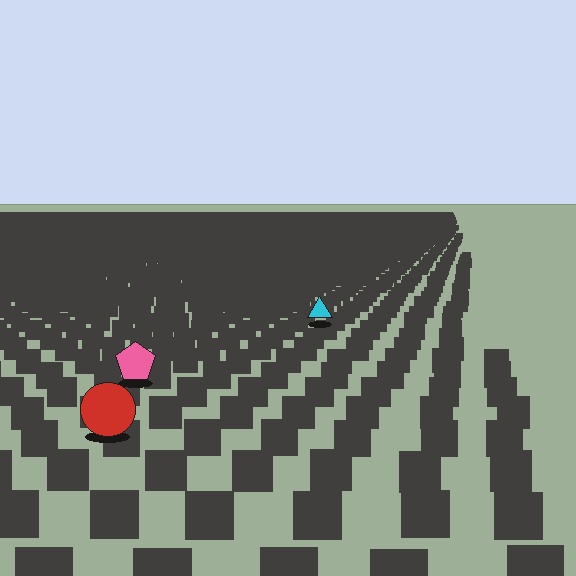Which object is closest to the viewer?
The red circle is closest. The texture marks near it are larger and more spread out.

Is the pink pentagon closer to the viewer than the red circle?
No. The red circle is closer — you can tell from the texture gradient: the ground texture is coarser near it.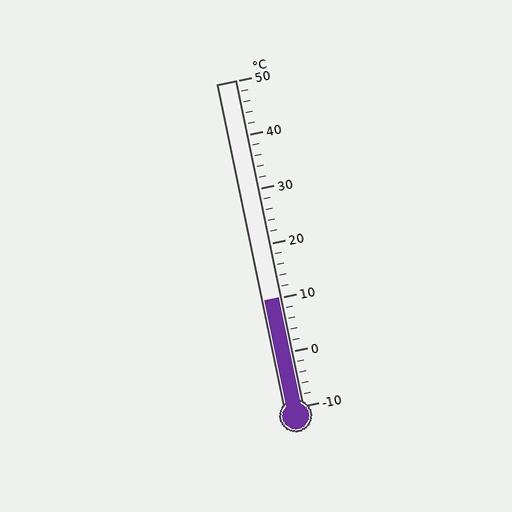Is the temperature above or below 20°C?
The temperature is below 20°C.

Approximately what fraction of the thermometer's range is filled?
The thermometer is filled to approximately 35% of its range.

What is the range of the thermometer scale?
The thermometer scale ranges from -10°C to 50°C.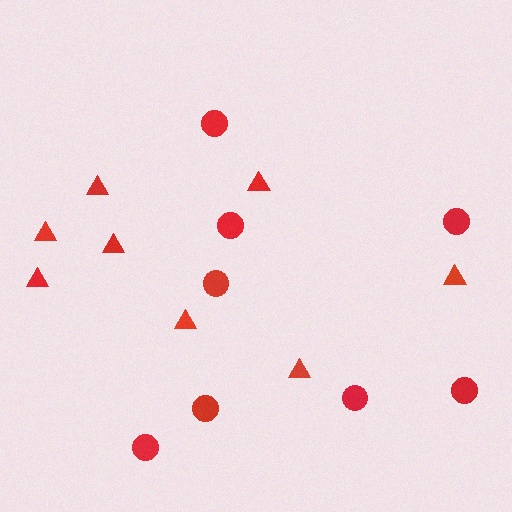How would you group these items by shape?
There are 2 groups: one group of triangles (8) and one group of circles (8).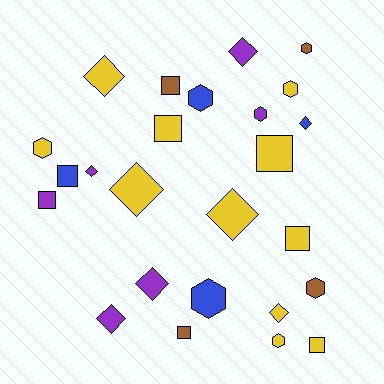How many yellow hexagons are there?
There are 3 yellow hexagons.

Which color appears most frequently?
Yellow, with 11 objects.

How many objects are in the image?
There are 25 objects.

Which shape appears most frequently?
Diamond, with 9 objects.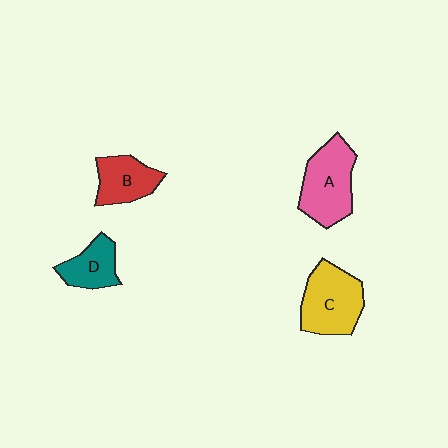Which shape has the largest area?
Shape C (yellow).